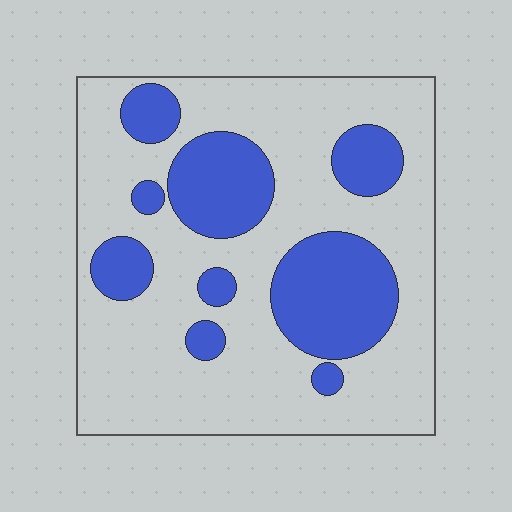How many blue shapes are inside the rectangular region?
9.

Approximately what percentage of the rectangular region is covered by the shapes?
Approximately 30%.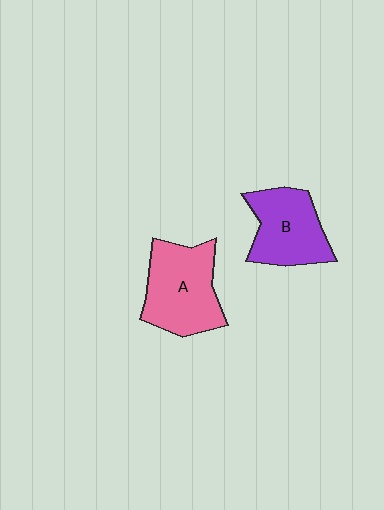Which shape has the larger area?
Shape A (pink).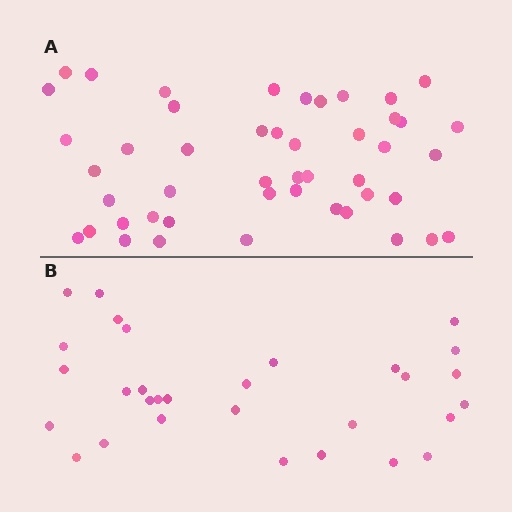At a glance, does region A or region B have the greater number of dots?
Region A (the top region) has more dots.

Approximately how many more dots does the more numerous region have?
Region A has approximately 15 more dots than region B.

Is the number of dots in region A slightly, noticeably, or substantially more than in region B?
Region A has substantially more. The ratio is roughly 1.6 to 1.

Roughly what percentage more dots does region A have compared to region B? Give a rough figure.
About 55% more.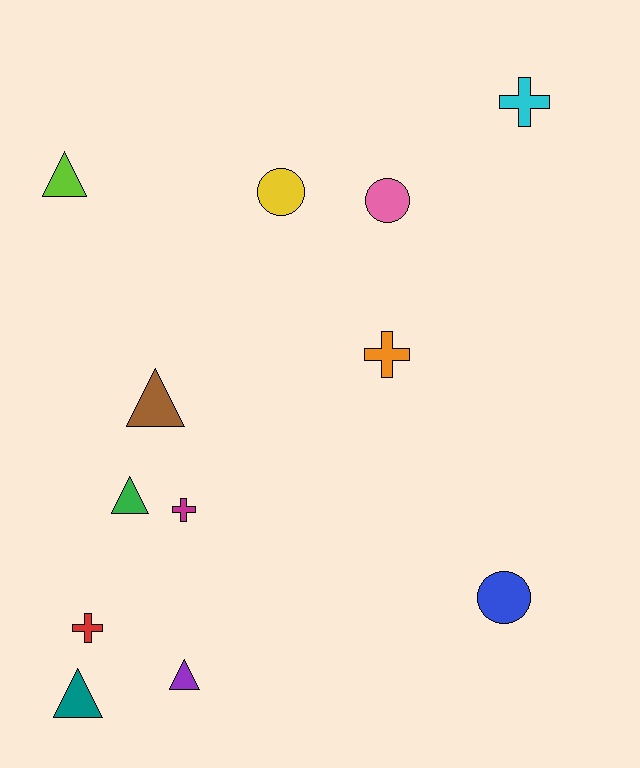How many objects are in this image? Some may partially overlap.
There are 12 objects.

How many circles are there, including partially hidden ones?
There are 3 circles.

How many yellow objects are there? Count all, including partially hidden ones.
There is 1 yellow object.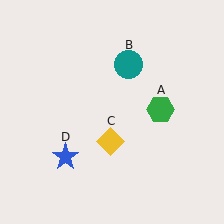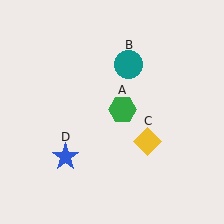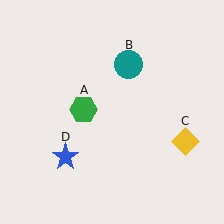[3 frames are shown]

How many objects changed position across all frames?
2 objects changed position: green hexagon (object A), yellow diamond (object C).